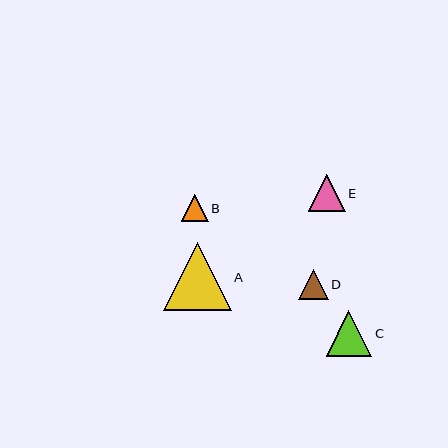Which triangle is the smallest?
Triangle B is the smallest with a size of approximately 27 pixels.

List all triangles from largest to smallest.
From largest to smallest: A, C, E, D, B.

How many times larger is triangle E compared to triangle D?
Triangle E is approximately 1.2 times the size of triangle D.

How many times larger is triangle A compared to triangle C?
Triangle A is approximately 1.5 times the size of triangle C.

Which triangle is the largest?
Triangle A is the largest with a size of approximately 68 pixels.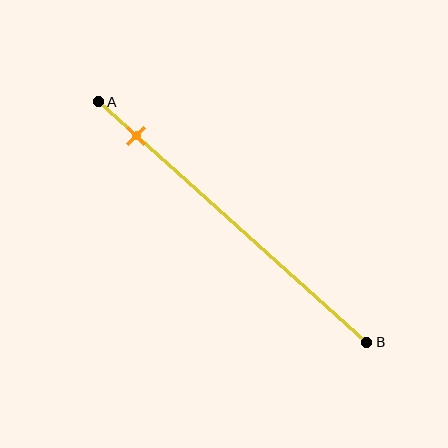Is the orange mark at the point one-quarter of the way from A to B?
No, the mark is at about 15% from A, not at the 25% one-quarter point.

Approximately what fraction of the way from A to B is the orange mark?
The orange mark is approximately 15% of the way from A to B.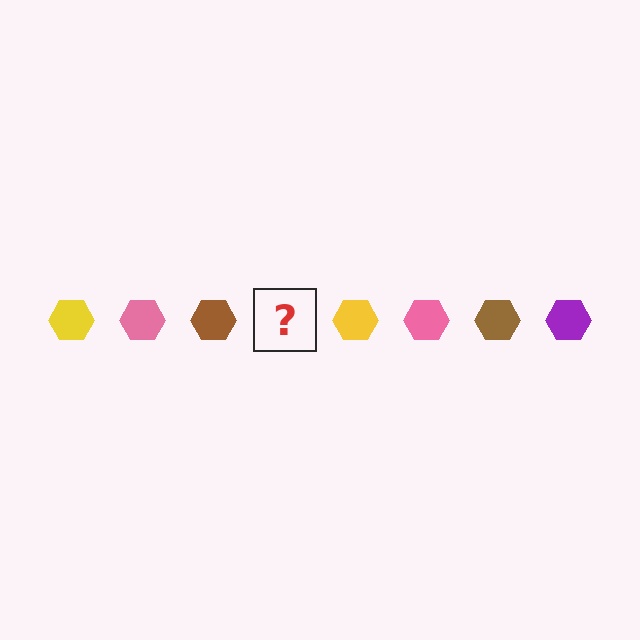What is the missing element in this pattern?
The missing element is a purple hexagon.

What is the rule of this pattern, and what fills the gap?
The rule is that the pattern cycles through yellow, pink, brown, purple hexagons. The gap should be filled with a purple hexagon.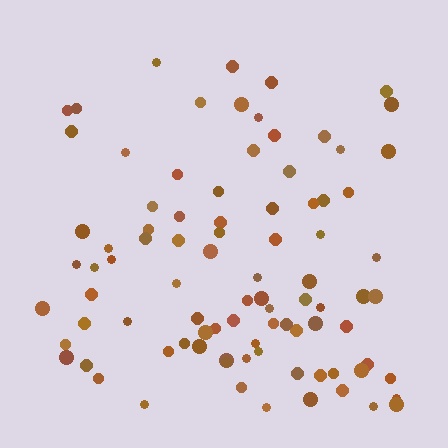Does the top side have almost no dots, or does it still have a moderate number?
Still a moderate number, just noticeably fewer than the bottom.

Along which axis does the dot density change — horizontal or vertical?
Vertical.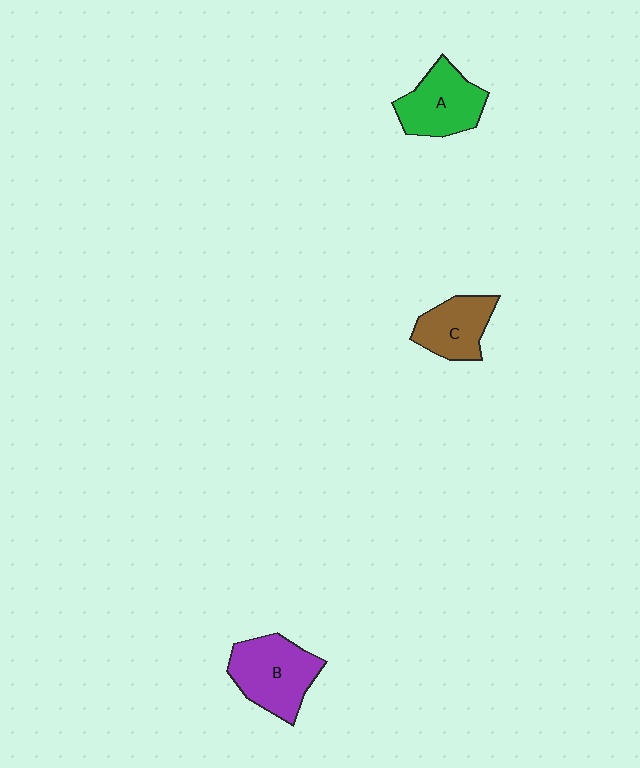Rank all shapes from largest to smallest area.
From largest to smallest: B (purple), A (green), C (brown).